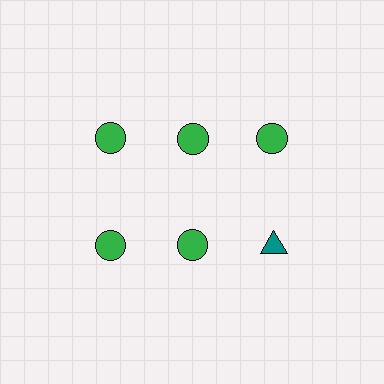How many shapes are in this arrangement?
There are 6 shapes arranged in a grid pattern.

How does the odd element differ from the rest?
It differs in both color (teal instead of green) and shape (triangle instead of circle).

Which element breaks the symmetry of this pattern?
The teal triangle in the second row, center column breaks the symmetry. All other shapes are green circles.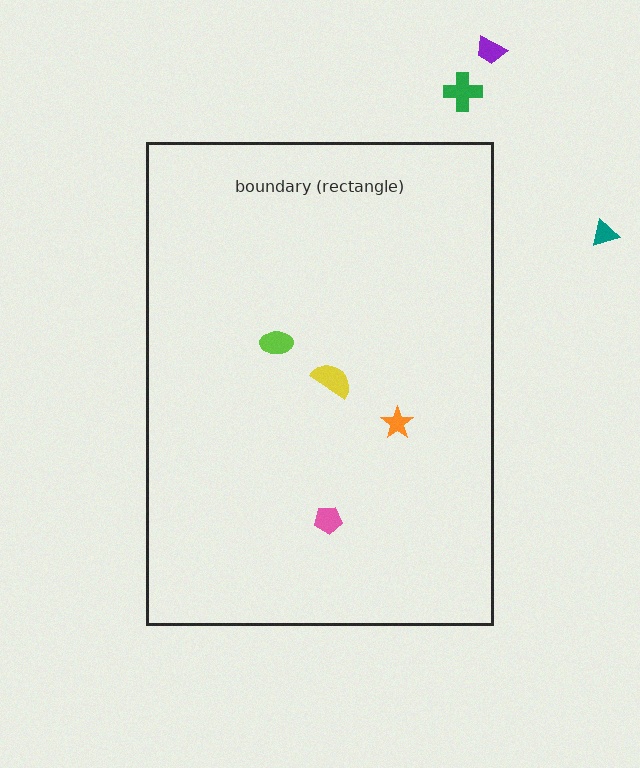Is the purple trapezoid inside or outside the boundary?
Outside.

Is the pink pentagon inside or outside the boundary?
Inside.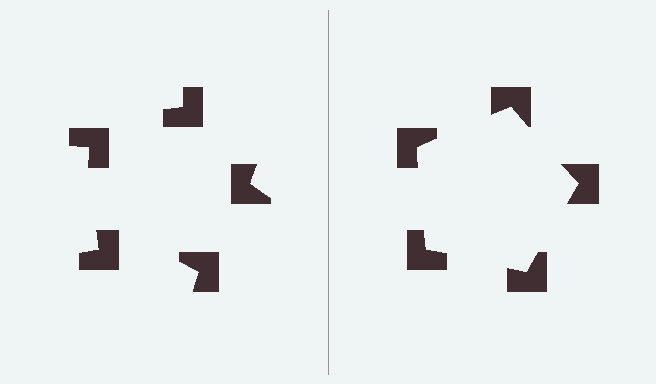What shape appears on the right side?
An illusory pentagon.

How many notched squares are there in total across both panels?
10 — 5 on each side.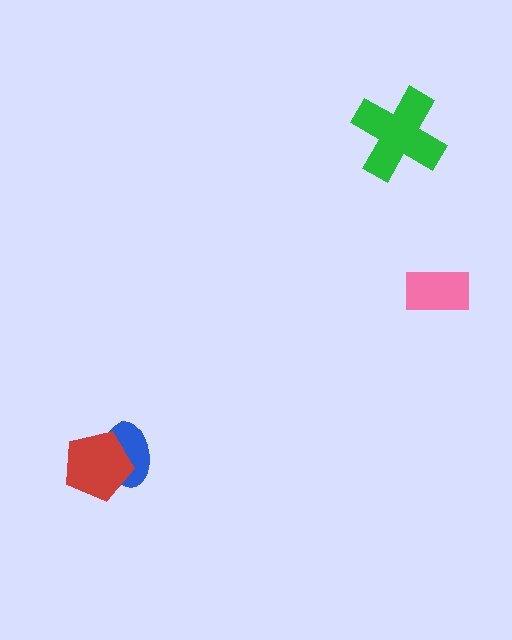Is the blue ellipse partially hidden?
Yes, it is partially covered by another shape.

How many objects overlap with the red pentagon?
1 object overlaps with the red pentagon.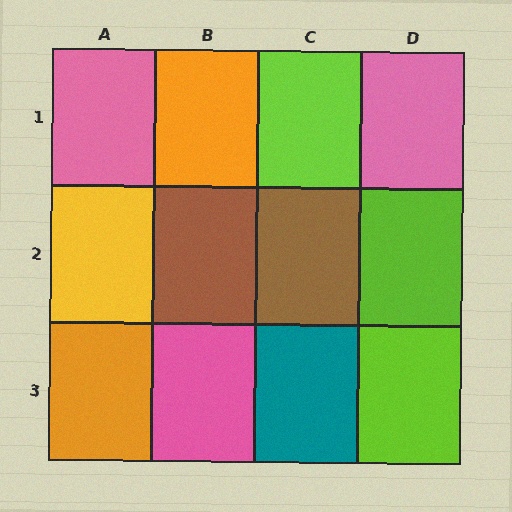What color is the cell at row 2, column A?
Yellow.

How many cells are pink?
3 cells are pink.